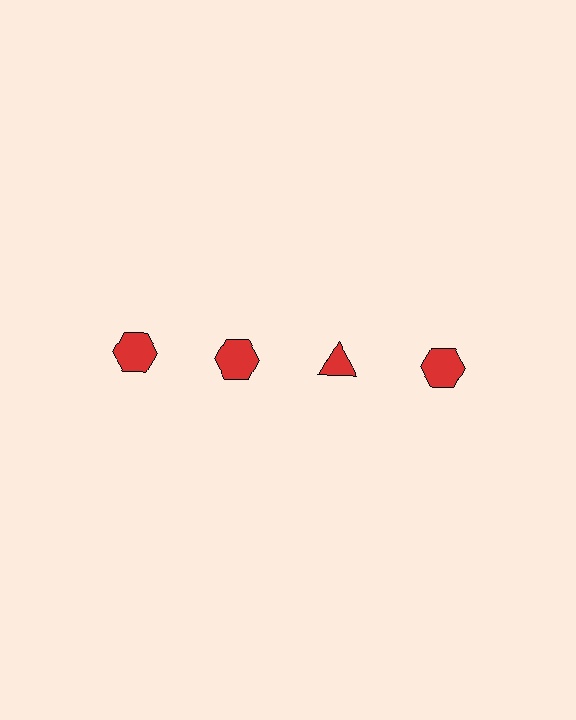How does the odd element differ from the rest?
It has a different shape: triangle instead of hexagon.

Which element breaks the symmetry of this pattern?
The red triangle in the top row, center column breaks the symmetry. All other shapes are red hexagons.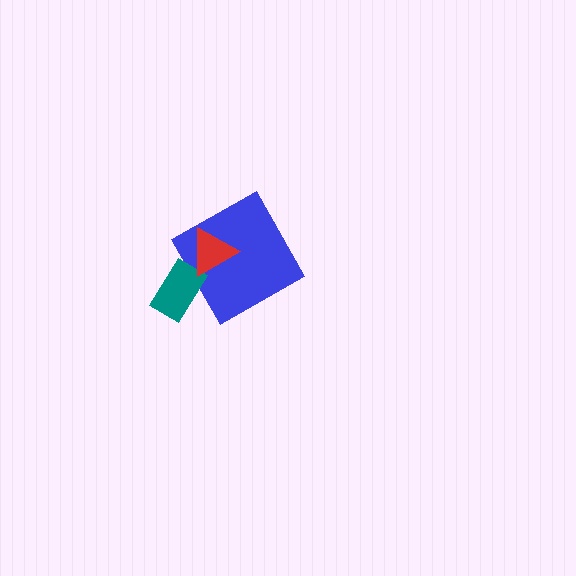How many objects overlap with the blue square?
2 objects overlap with the blue square.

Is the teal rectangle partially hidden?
No, no other shape covers it.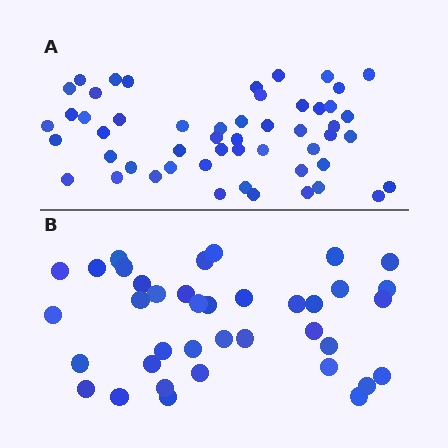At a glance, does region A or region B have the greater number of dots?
Region A (the top region) has more dots.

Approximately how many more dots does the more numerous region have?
Region A has approximately 15 more dots than region B.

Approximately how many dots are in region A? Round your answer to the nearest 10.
About 50 dots. (The exact count is 52, which rounds to 50.)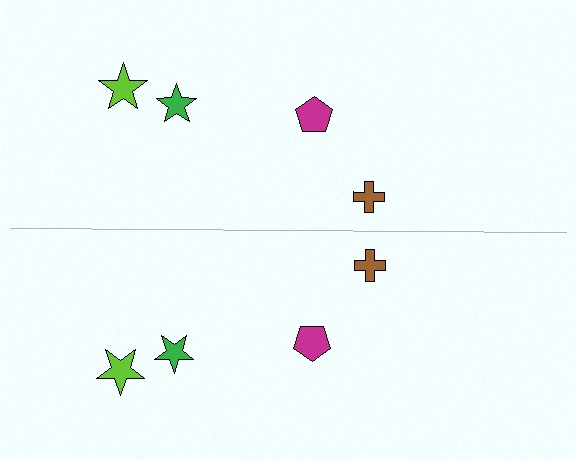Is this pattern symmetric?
Yes, this pattern has bilateral (reflection) symmetry.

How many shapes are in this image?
There are 8 shapes in this image.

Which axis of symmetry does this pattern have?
The pattern has a horizontal axis of symmetry running through the center of the image.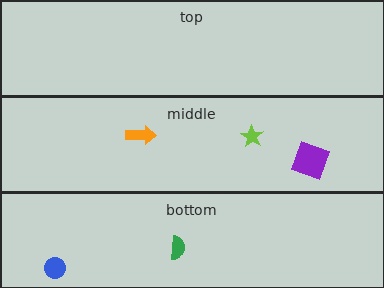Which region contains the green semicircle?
The bottom region.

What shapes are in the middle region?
The purple square, the lime star, the orange arrow.